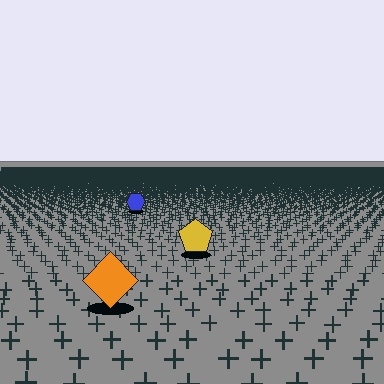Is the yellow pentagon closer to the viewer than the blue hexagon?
Yes. The yellow pentagon is closer — you can tell from the texture gradient: the ground texture is coarser near it.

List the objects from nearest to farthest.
From nearest to farthest: the orange diamond, the yellow pentagon, the blue hexagon.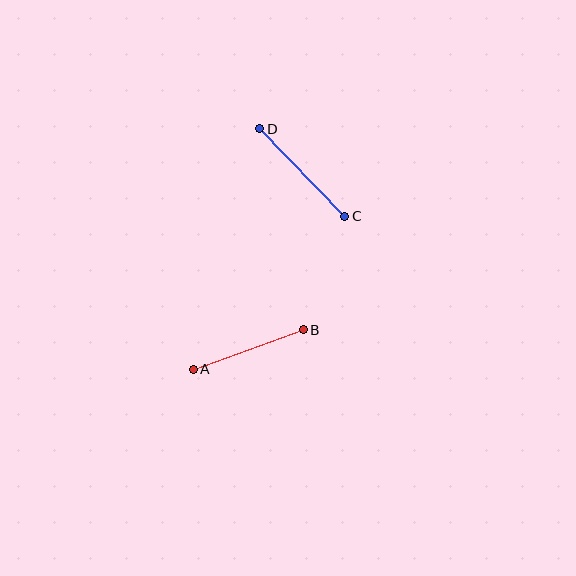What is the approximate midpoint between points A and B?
The midpoint is at approximately (248, 349) pixels.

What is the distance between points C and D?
The distance is approximately 122 pixels.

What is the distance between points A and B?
The distance is approximately 117 pixels.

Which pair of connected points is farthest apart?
Points C and D are farthest apart.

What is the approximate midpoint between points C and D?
The midpoint is at approximately (302, 172) pixels.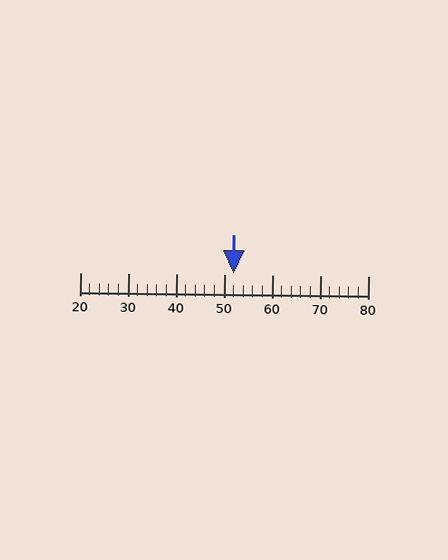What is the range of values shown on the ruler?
The ruler shows values from 20 to 80.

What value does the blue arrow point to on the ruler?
The blue arrow points to approximately 52.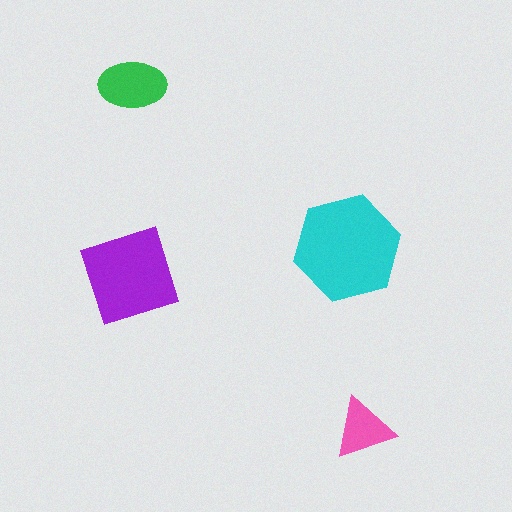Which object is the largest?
The cyan hexagon.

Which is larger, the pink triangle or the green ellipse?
The green ellipse.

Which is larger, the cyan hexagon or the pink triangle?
The cyan hexagon.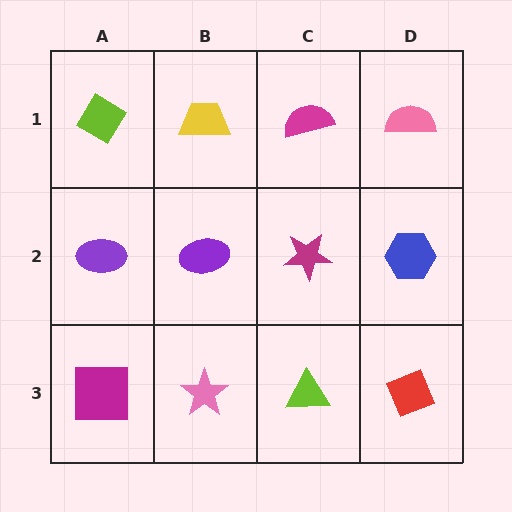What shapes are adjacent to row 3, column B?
A purple ellipse (row 2, column B), a magenta square (row 3, column A), a lime triangle (row 3, column C).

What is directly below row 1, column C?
A magenta star.